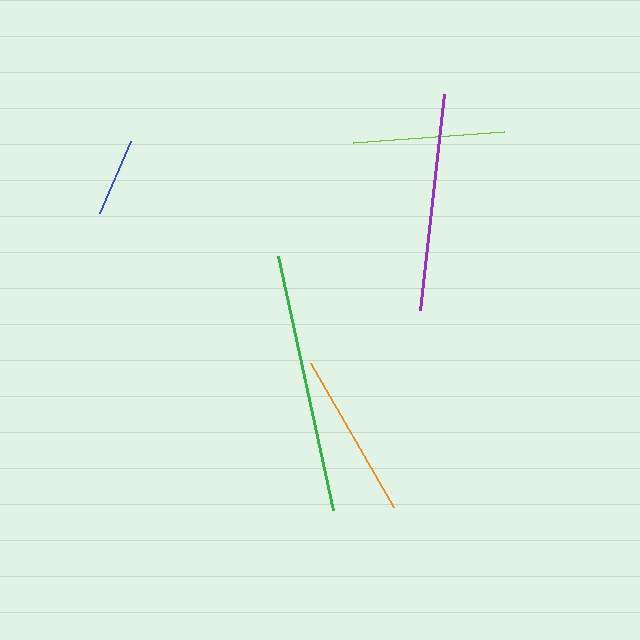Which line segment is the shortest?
The blue line is the shortest at approximately 78 pixels.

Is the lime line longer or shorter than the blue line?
The lime line is longer than the blue line.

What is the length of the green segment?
The green segment is approximately 260 pixels long.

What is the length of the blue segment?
The blue segment is approximately 78 pixels long.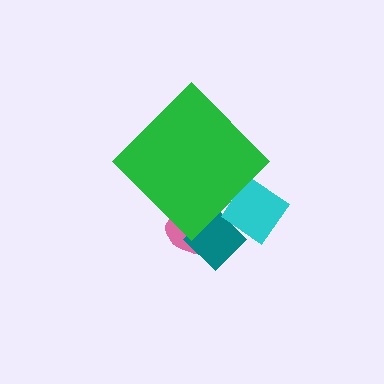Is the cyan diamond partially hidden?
Yes, the cyan diamond is partially hidden behind the green diamond.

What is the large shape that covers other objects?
A green diamond.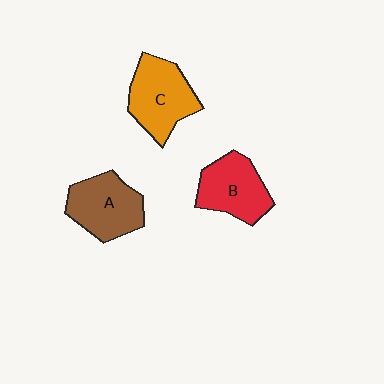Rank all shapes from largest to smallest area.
From largest to smallest: C (orange), A (brown), B (red).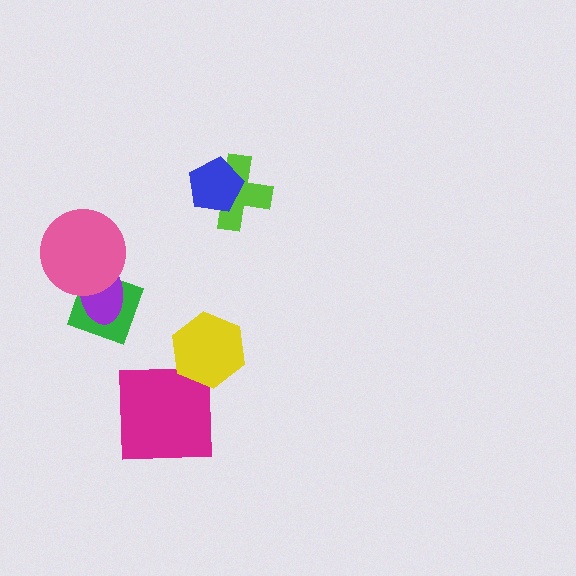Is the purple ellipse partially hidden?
Yes, it is partially covered by another shape.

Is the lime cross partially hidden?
Yes, it is partially covered by another shape.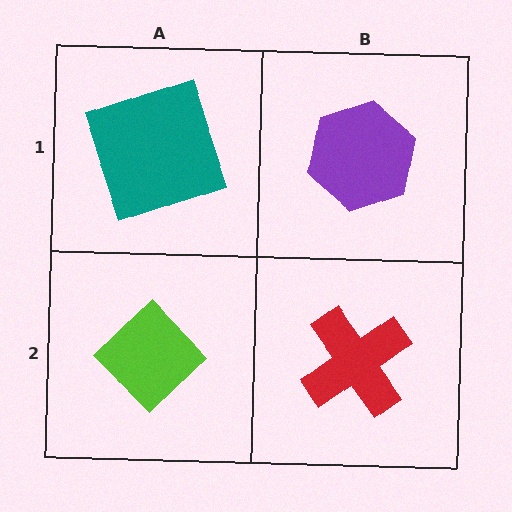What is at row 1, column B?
A purple hexagon.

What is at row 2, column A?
A lime diamond.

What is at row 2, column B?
A red cross.